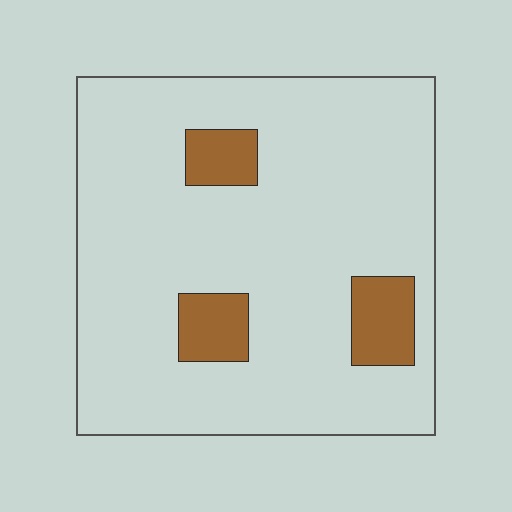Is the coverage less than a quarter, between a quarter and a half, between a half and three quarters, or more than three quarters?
Less than a quarter.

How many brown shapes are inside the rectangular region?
3.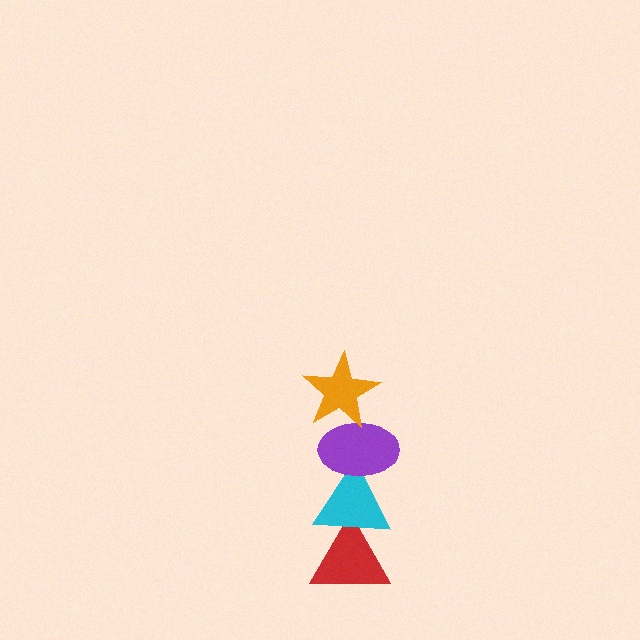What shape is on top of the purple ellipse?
The orange star is on top of the purple ellipse.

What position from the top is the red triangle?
The red triangle is 4th from the top.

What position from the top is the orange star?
The orange star is 1st from the top.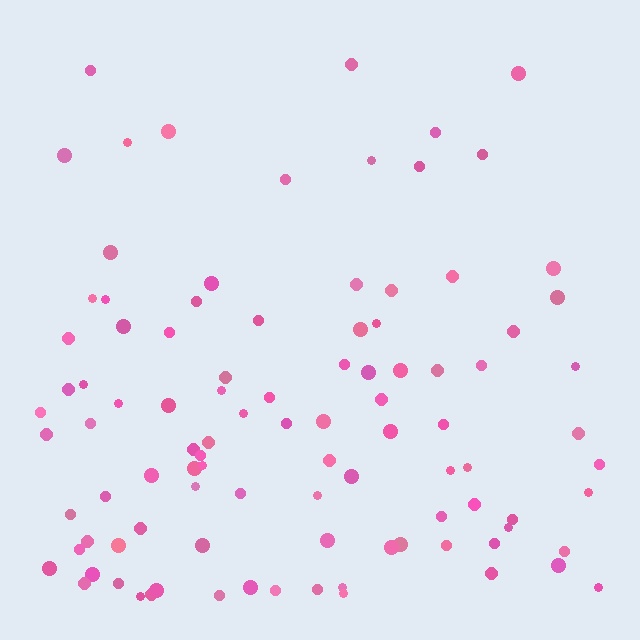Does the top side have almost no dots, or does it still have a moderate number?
Still a moderate number, just noticeably fewer than the bottom.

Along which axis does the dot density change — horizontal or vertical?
Vertical.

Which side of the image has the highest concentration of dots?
The bottom.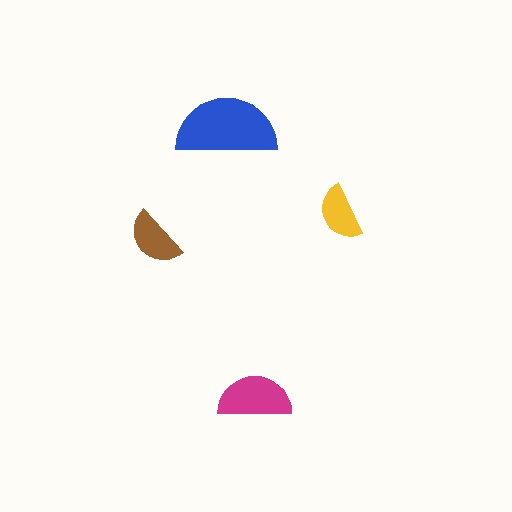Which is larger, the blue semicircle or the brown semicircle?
The blue one.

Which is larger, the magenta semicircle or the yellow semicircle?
The magenta one.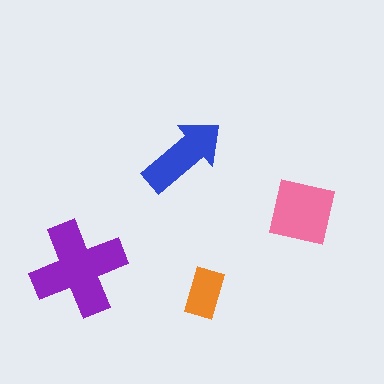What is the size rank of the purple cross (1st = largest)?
1st.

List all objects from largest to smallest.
The purple cross, the pink square, the blue arrow, the orange rectangle.